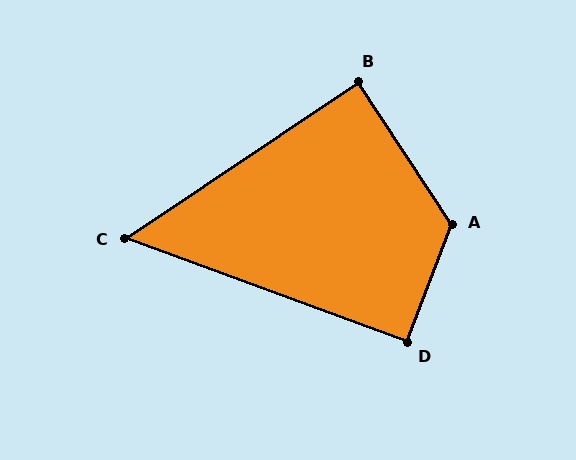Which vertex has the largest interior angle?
A, at approximately 126 degrees.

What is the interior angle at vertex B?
Approximately 90 degrees (approximately right).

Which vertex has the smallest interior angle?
C, at approximately 54 degrees.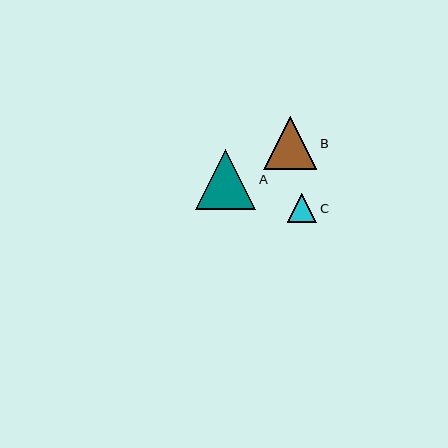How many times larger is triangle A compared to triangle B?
Triangle A is approximately 1.1 times the size of triangle B.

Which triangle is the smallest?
Triangle C is the smallest with a size of approximately 30 pixels.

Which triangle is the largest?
Triangle A is the largest with a size of approximately 60 pixels.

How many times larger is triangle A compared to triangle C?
Triangle A is approximately 2.0 times the size of triangle C.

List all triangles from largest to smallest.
From largest to smallest: A, B, C.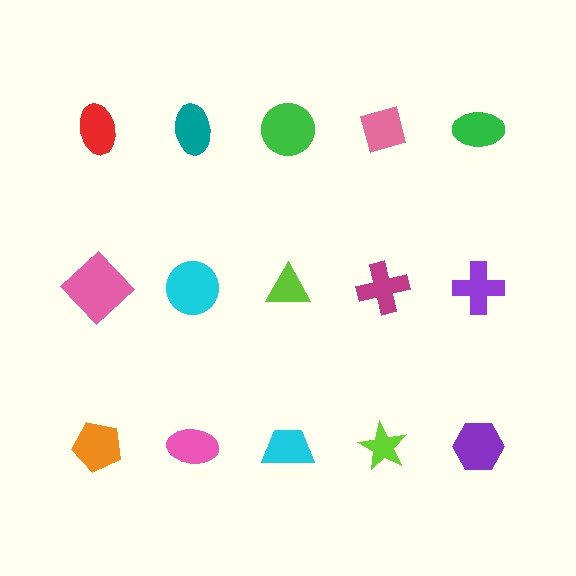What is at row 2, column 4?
A magenta cross.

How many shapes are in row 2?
5 shapes.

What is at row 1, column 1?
A red ellipse.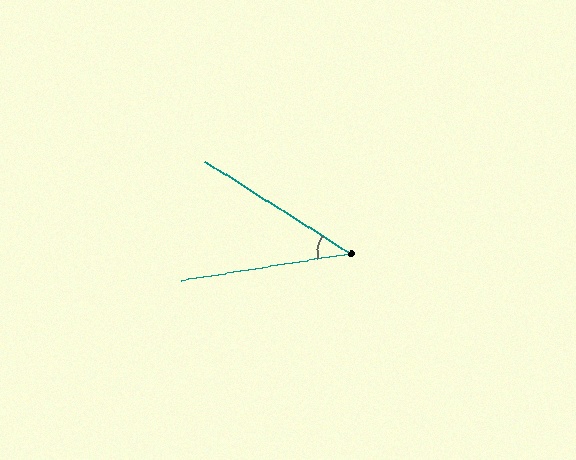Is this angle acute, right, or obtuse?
It is acute.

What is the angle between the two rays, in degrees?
Approximately 41 degrees.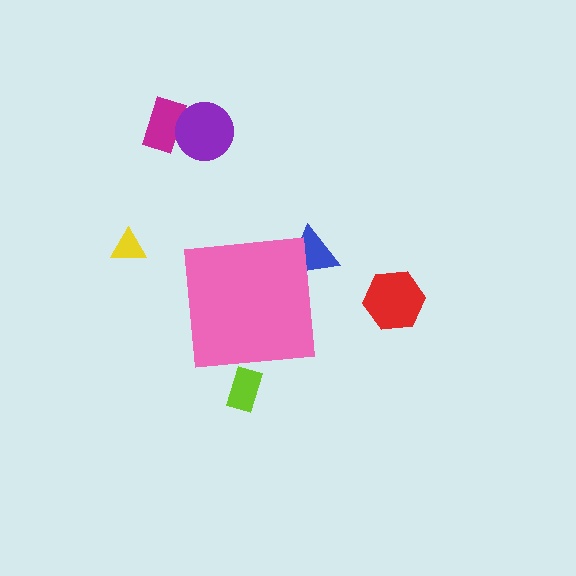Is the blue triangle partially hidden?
Yes, the blue triangle is partially hidden behind the pink square.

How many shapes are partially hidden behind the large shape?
2 shapes are partially hidden.